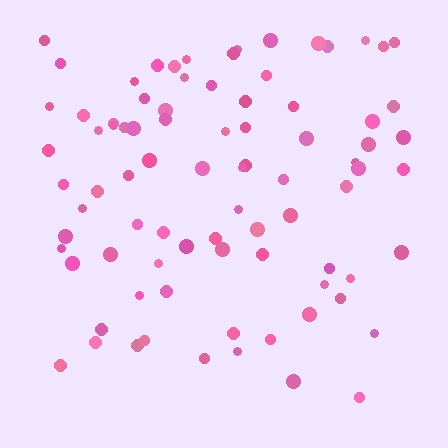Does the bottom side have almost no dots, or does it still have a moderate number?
Still a moderate number, just noticeably fewer than the top.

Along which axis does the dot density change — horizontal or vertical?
Vertical.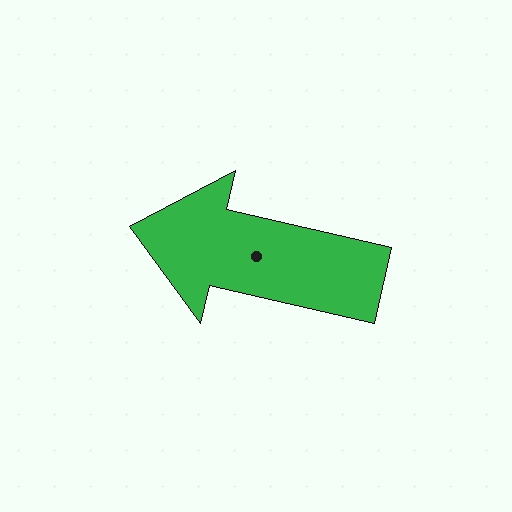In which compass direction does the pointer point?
West.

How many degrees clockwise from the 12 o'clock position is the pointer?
Approximately 283 degrees.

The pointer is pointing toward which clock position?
Roughly 9 o'clock.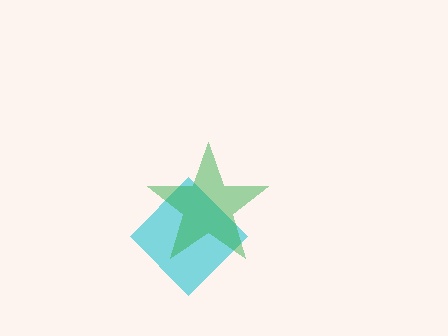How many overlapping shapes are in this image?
There are 2 overlapping shapes in the image.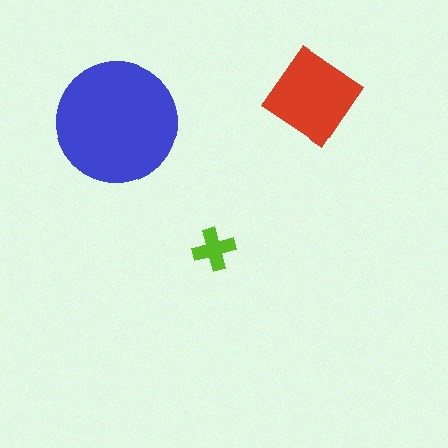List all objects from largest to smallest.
The blue circle, the red diamond, the lime cross.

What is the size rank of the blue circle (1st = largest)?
1st.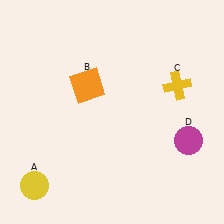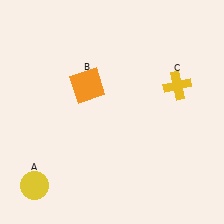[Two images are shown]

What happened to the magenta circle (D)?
The magenta circle (D) was removed in Image 2. It was in the bottom-right area of Image 1.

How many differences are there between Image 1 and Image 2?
There is 1 difference between the two images.